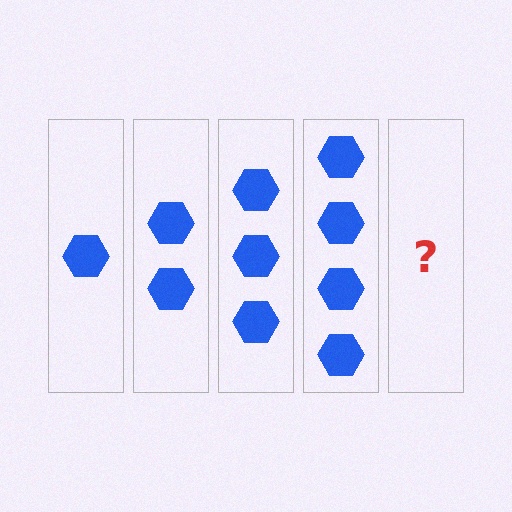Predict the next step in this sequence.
The next step is 5 hexagons.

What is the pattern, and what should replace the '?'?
The pattern is that each step adds one more hexagon. The '?' should be 5 hexagons.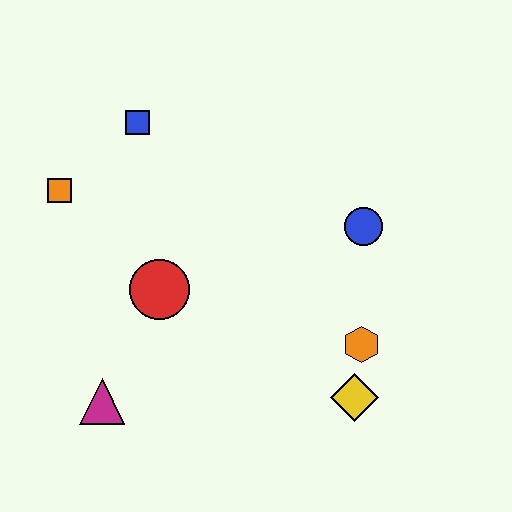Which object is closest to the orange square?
The blue square is closest to the orange square.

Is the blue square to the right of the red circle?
No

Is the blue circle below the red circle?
No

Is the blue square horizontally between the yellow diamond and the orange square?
Yes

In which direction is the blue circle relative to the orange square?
The blue circle is to the right of the orange square.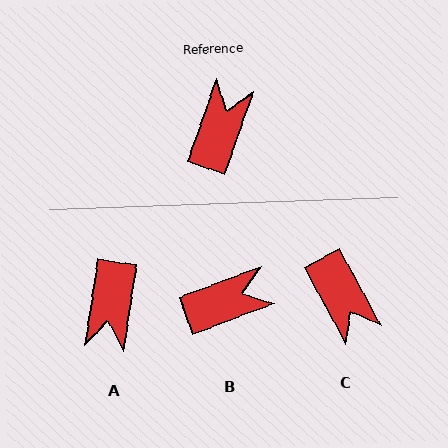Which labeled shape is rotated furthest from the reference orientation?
A, about 169 degrees away.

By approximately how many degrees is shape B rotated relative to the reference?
Approximately 50 degrees clockwise.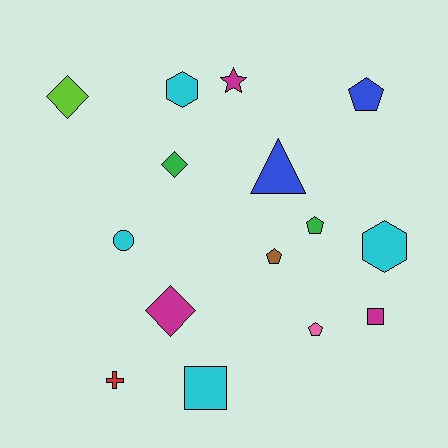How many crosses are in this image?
There is 1 cross.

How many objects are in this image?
There are 15 objects.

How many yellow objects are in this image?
There are no yellow objects.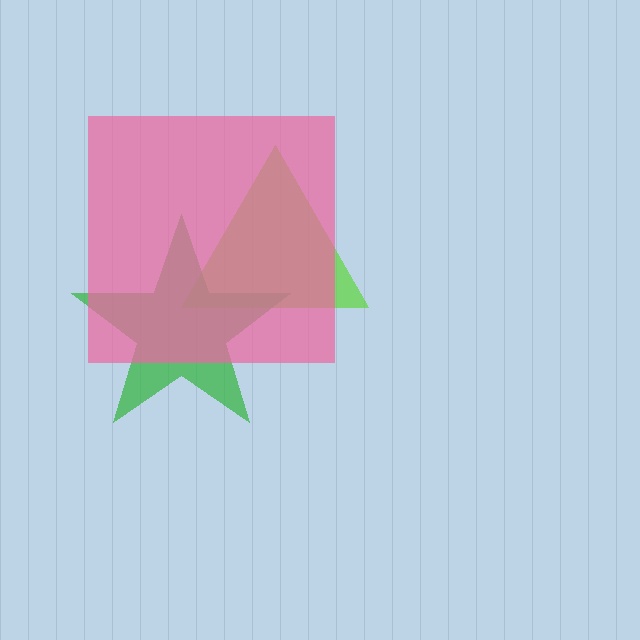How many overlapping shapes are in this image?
There are 3 overlapping shapes in the image.